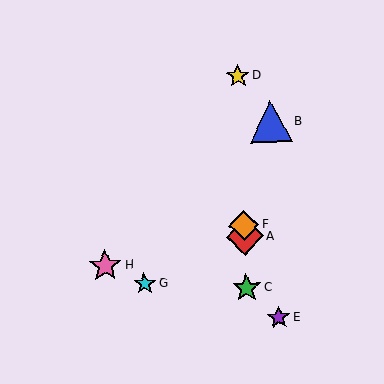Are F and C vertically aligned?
Yes, both are at x≈244.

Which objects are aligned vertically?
Objects A, C, D, F are aligned vertically.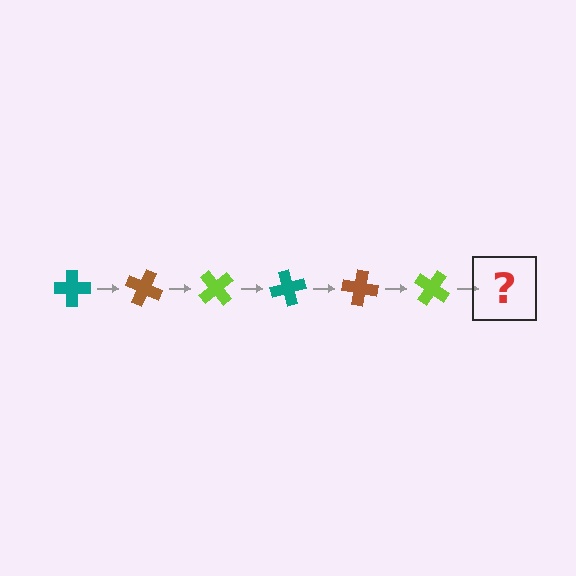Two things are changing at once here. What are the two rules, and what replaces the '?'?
The two rules are that it rotates 25 degrees each step and the color cycles through teal, brown, and lime. The '?' should be a teal cross, rotated 150 degrees from the start.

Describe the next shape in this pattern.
It should be a teal cross, rotated 150 degrees from the start.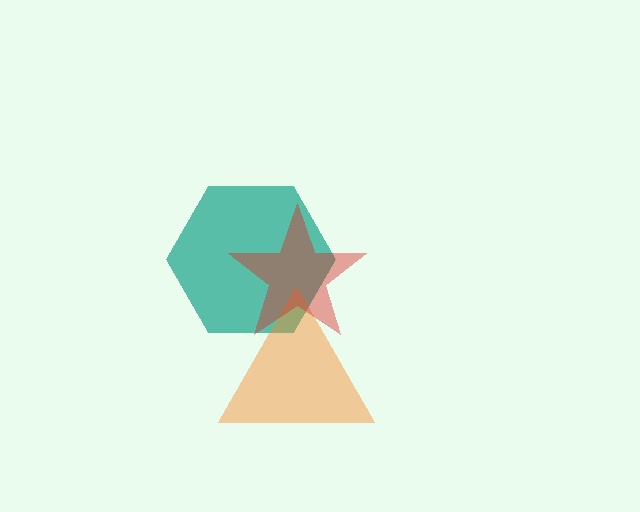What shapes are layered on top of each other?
The layered shapes are: a teal hexagon, an orange triangle, a red star.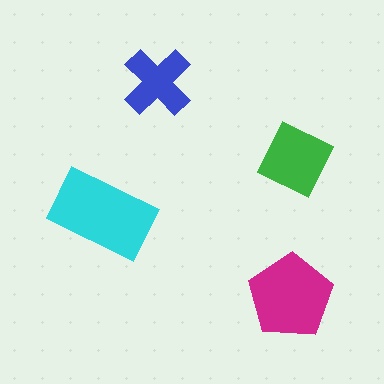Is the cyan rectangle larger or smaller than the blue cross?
Larger.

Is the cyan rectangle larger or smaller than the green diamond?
Larger.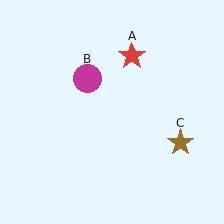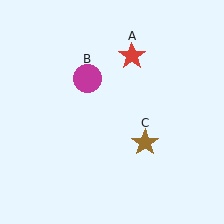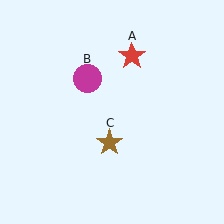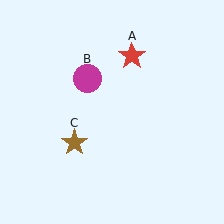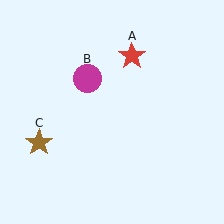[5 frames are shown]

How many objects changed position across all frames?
1 object changed position: brown star (object C).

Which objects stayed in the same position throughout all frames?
Red star (object A) and magenta circle (object B) remained stationary.